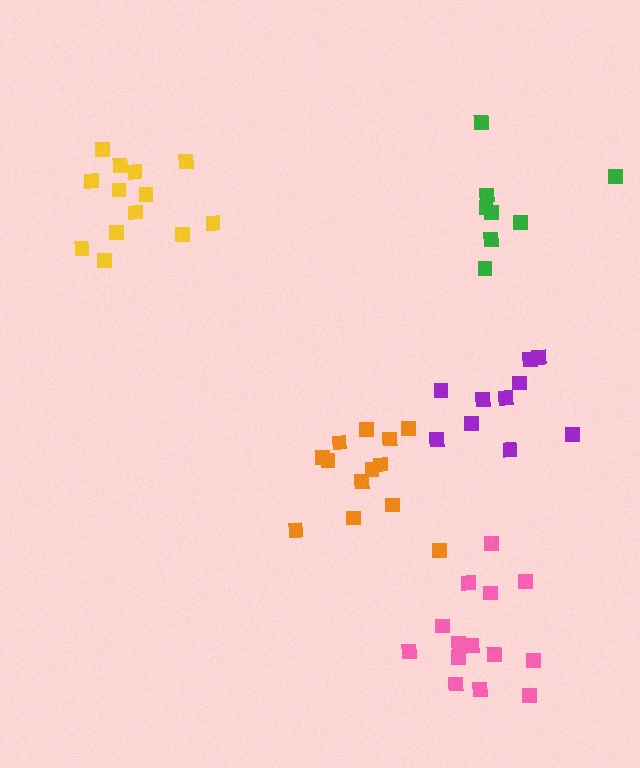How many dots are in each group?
Group 1: 13 dots, Group 2: 10 dots, Group 3: 8 dots, Group 4: 13 dots, Group 5: 14 dots (58 total).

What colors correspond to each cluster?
The clusters are colored: orange, purple, green, yellow, pink.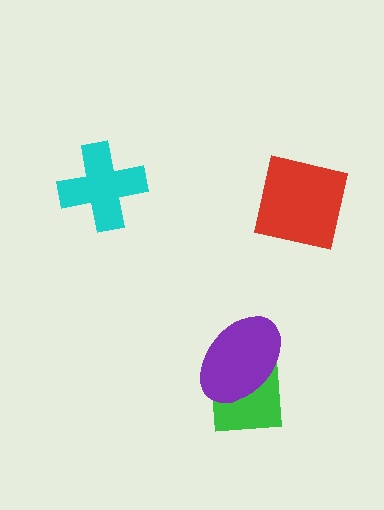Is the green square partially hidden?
Yes, it is partially covered by another shape.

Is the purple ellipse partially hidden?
No, no other shape covers it.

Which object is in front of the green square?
The purple ellipse is in front of the green square.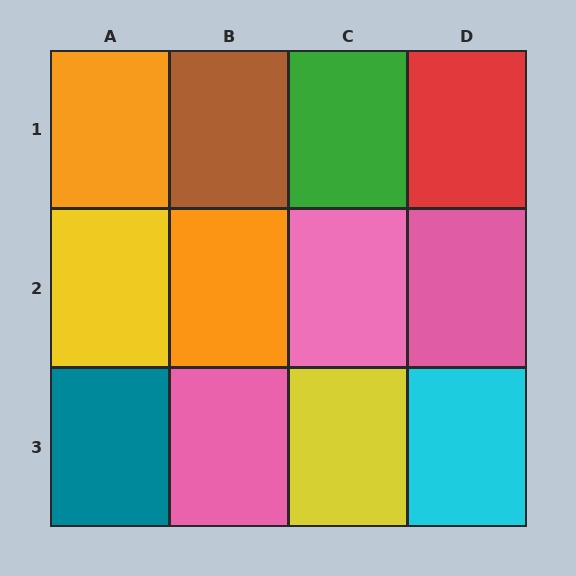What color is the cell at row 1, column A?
Orange.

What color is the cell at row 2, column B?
Orange.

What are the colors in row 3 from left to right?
Teal, pink, yellow, cyan.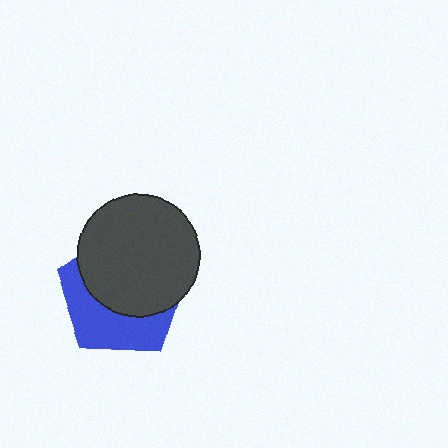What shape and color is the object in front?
The object in front is a dark gray circle.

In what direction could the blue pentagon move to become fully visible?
The blue pentagon could move down. That would shift it out from behind the dark gray circle entirely.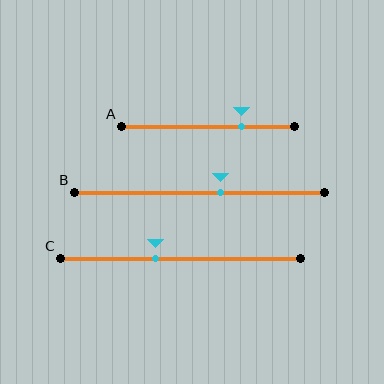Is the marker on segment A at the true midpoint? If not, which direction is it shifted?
No, the marker on segment A is shifted to the right by about 19% of the segment length.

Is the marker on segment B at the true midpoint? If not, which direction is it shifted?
No, the marker on segment B is shifted to the right by about 9% of the segment length.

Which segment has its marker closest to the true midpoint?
Segment B has its marker closest to the true midpoint.